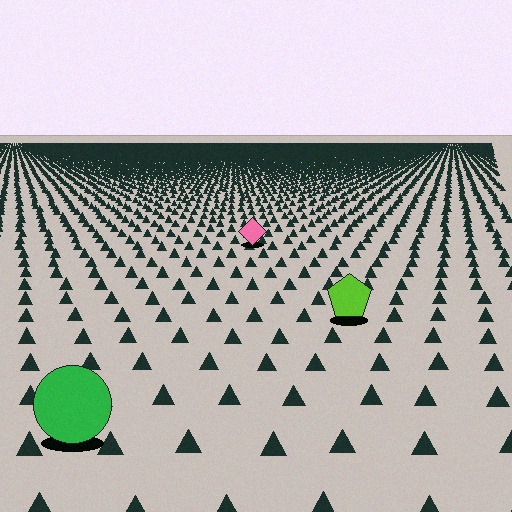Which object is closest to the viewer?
The green circle is closest. The texture marks near it are larger and more spread out.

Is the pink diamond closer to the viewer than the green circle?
No. The green circle is closer — you can tell from the texture gradient: the ground texture is coarser near it.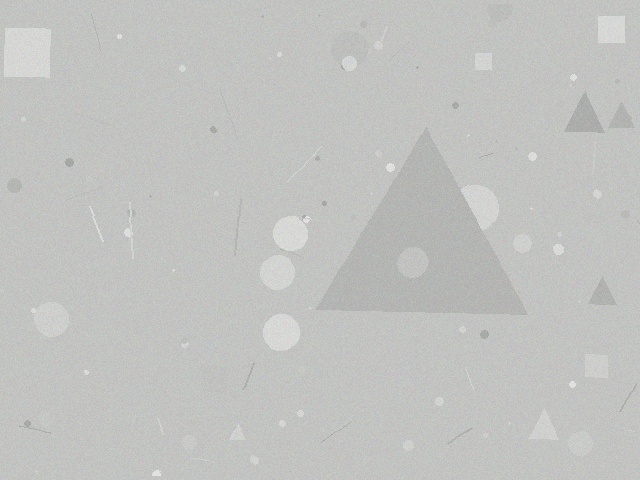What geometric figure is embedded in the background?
A triangle is embedded in the background.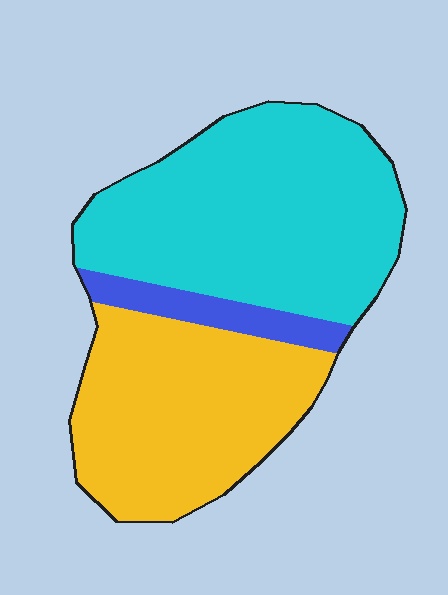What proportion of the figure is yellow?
Yellow covers roughly 40% of the figure.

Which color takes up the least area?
Blue, at roughly 10%.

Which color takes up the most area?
Cyan, at roughly 50%.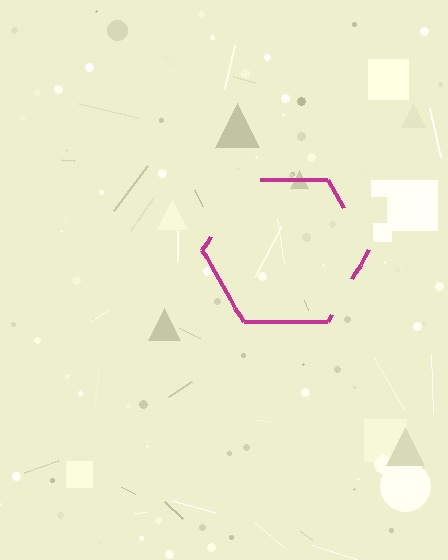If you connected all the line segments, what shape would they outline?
They would outline a hexagon.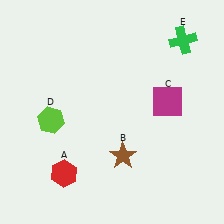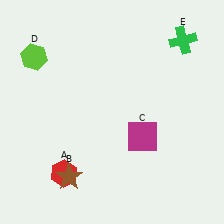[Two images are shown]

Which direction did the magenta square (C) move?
The magenta square (C) moved down.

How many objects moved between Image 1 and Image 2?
3 objects moved between the two images.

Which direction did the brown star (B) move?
The brown star (B) moved left.